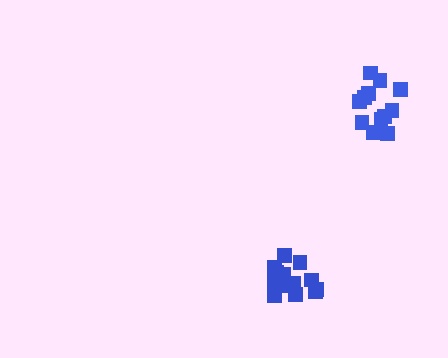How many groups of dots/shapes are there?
There are 2 groups.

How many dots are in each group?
Group 1: 12 dots, Group 2: 14 dots (26 total).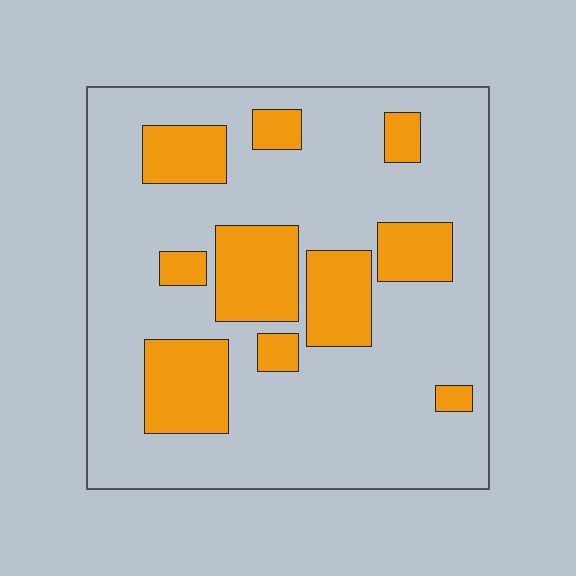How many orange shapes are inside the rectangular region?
10.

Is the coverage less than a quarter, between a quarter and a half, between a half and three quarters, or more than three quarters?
Less than a quarter.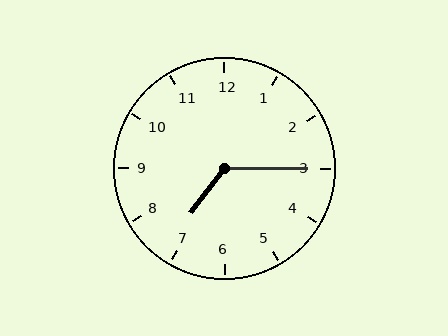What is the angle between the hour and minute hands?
Approximately 128 degrees.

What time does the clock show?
7:15.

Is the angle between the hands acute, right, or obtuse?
It is obtuse.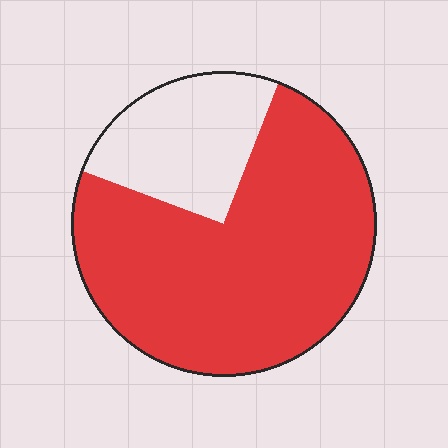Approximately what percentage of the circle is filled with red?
Approximately 75%.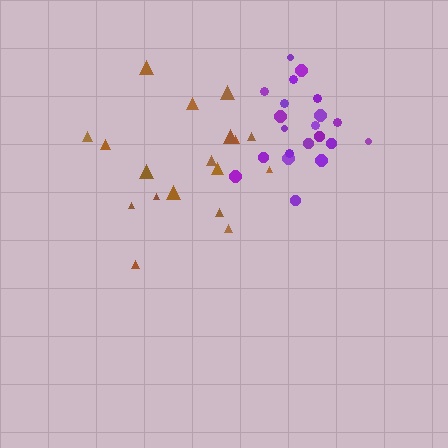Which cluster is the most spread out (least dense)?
Brown.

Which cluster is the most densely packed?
Purple.